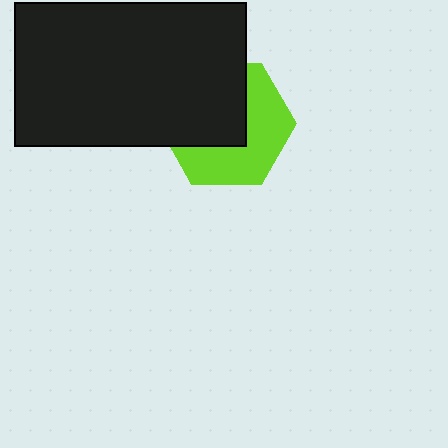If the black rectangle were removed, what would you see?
You would see the complete lime hexagon.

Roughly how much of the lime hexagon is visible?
About half of it is visible (roughly 50%).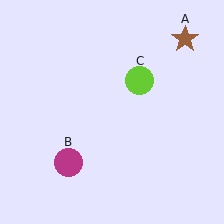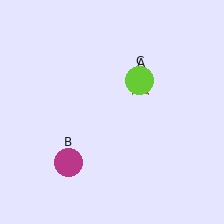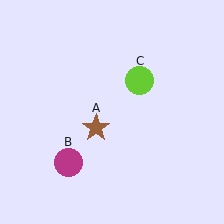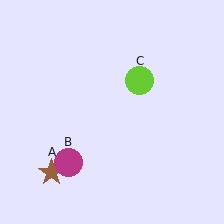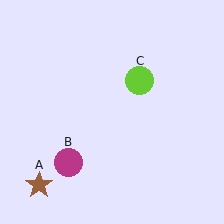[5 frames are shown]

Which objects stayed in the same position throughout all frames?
Magenta circle (object B) and lime circle (object C) remained stationary.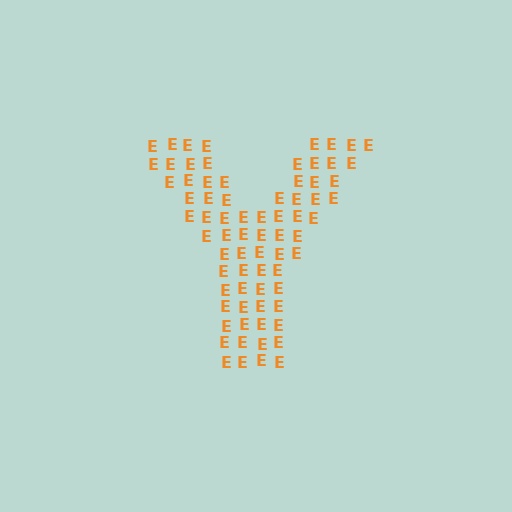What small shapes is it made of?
It is made of small letter E's.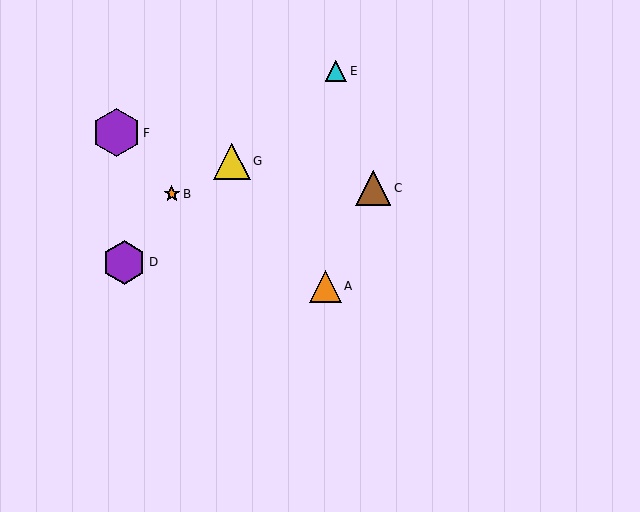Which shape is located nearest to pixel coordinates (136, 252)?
The purple hexagon (labeled D) at (124, 262) is nearest to that location.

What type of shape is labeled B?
Shape B is an orange star.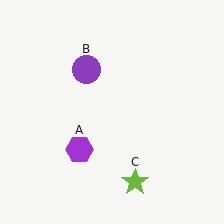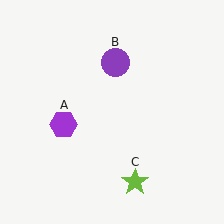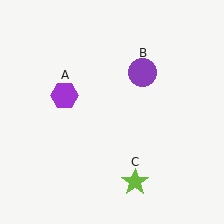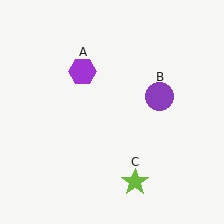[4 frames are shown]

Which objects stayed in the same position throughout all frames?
Lime star (object C) remained stationary.